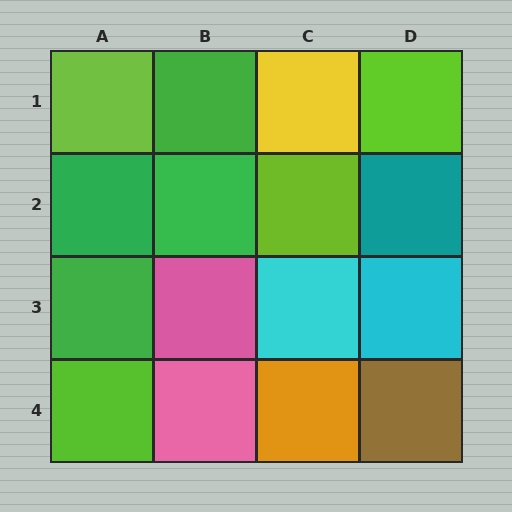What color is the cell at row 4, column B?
Pink.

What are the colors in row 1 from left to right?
Lime, green, yellow, lime.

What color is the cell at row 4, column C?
Orange.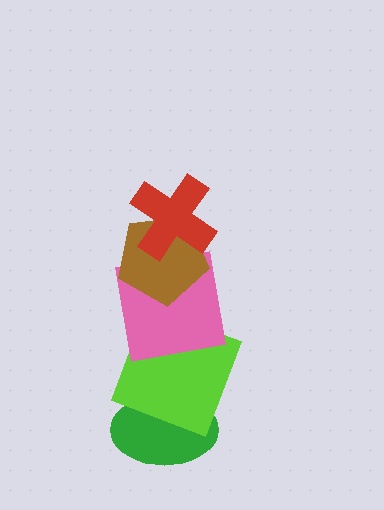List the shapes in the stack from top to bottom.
From top to bottom: the red cross, the brown pentagon, the pink square, the lime square, the green ellipse.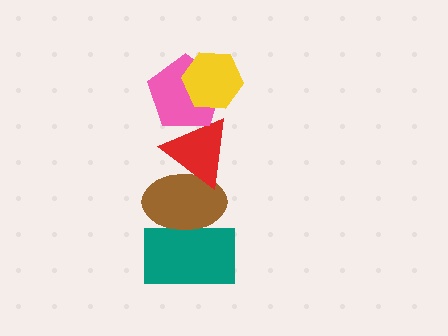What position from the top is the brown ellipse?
The brown ellipse is 4th from the top.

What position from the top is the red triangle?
The red triangle is 3rd from the top.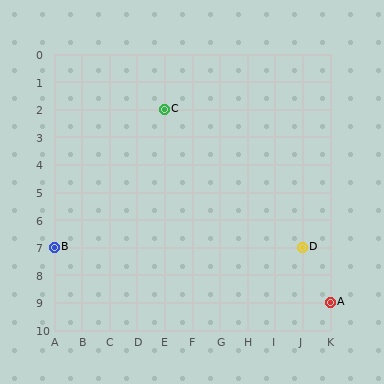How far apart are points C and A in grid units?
Points C and A are 6 columns and 7 rows apart (about 9.2 grid units diagonally).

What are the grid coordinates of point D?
Point D is at grid coordinates (J, 7).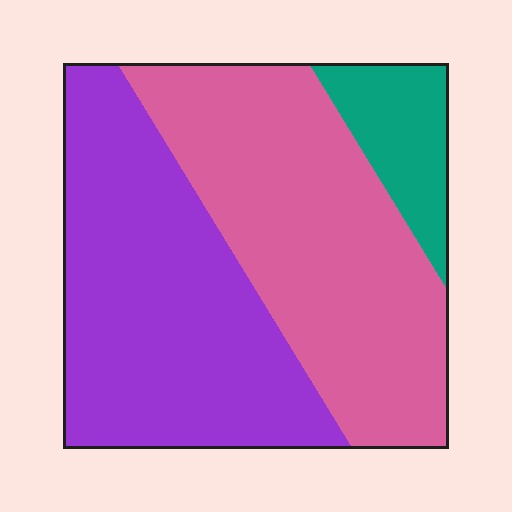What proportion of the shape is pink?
Pink covers around 45% of the shape.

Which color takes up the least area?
Teal, at roughly 10%.